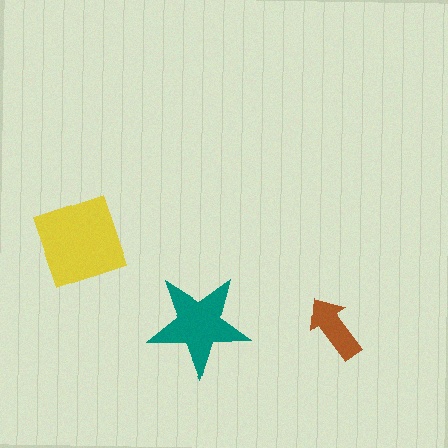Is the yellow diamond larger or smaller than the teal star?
Larger.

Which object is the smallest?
The brown arrow.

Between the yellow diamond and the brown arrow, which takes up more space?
The yellow diamond.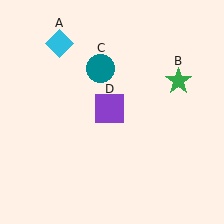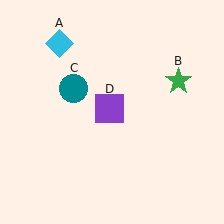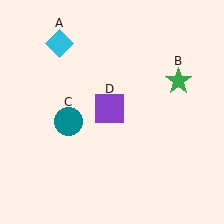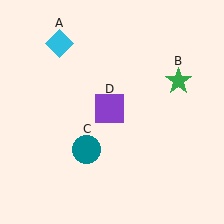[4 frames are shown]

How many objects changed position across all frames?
1 object changed position: teal circle (object C).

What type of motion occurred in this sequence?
The teal circle (object C) rotated counterclockwise around the center of the scene.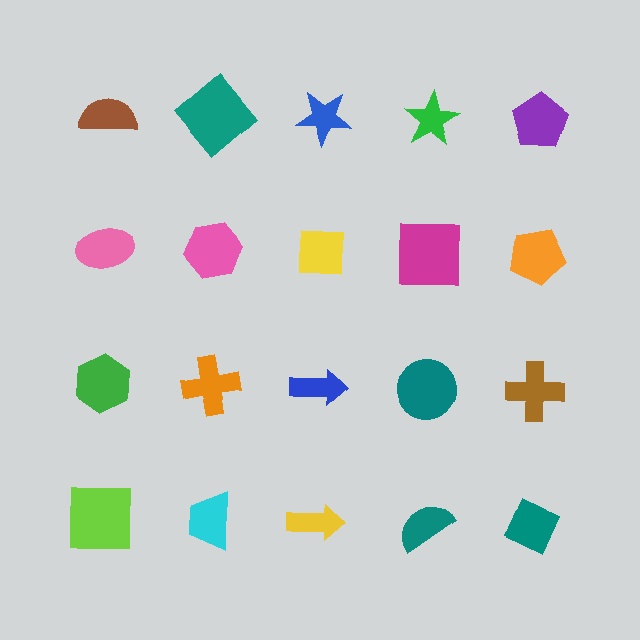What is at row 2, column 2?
A pink hexagon.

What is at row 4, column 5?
A teal diamond.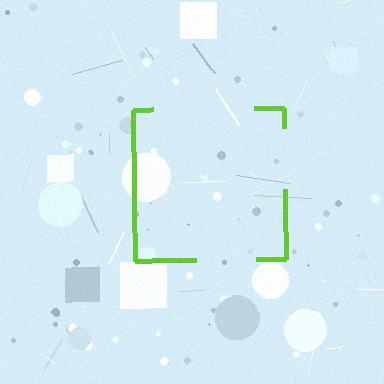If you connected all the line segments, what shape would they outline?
They would outline a square.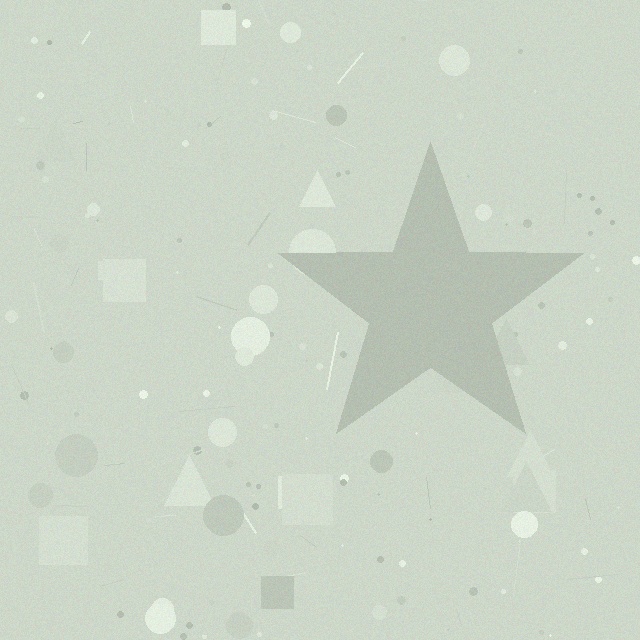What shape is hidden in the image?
A star is hidden in the image.